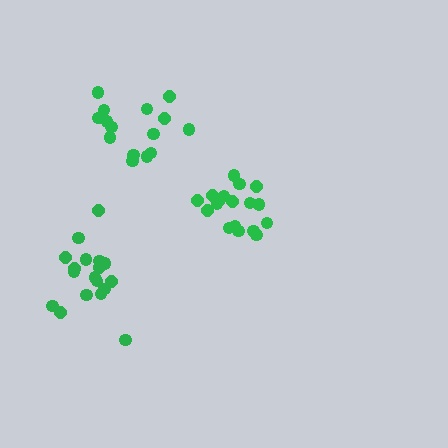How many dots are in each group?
Group 1: 18 dots, Group 2: 18 dots, Group 3: 15 dots (51 total).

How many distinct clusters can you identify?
There are 3 distinct clusters.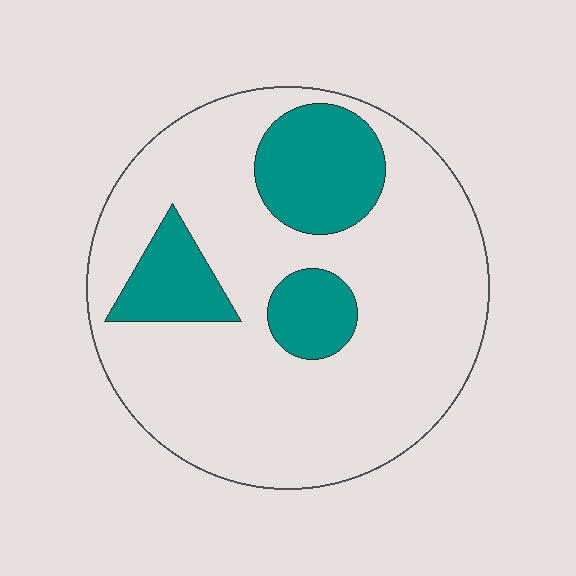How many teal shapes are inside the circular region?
3.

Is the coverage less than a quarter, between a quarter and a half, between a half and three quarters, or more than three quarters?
Less than a quarter.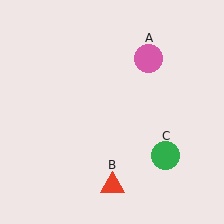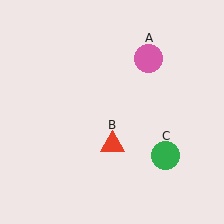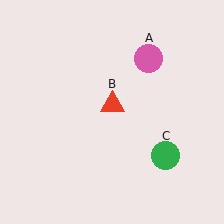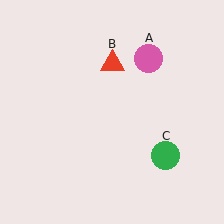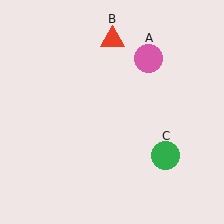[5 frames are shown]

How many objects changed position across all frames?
1 object changed position: red triangle (object B).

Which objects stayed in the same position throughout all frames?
Pink circle (object A) and green circle (object C) remained stationary.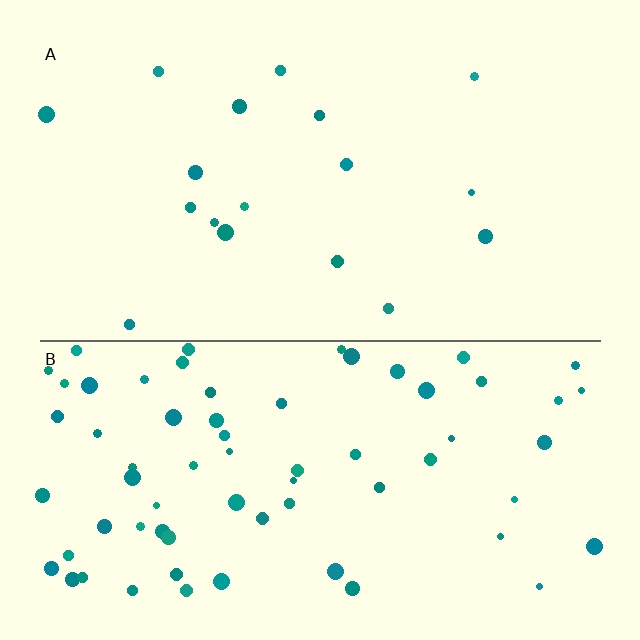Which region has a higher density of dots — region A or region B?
B (the bottom).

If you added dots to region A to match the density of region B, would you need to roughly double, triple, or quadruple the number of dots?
Approximately quadruple.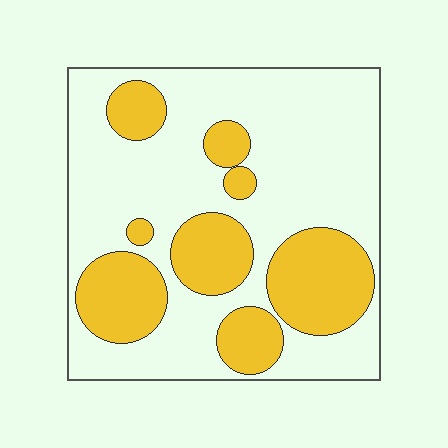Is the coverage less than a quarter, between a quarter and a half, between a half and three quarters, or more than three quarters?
Between a quarter and a half.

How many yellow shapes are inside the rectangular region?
8.